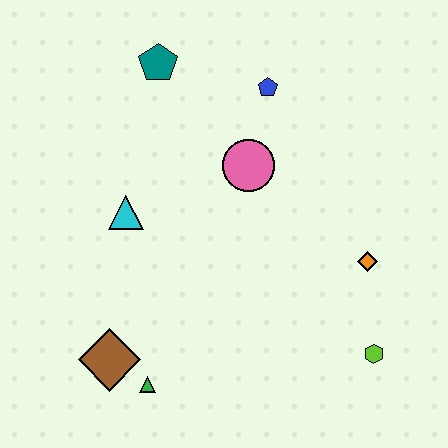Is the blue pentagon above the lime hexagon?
Yes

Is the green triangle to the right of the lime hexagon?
No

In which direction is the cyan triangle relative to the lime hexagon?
The cyan triangle is to the left of the lime hexagon.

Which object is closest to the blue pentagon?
The pink circle is closest to the blue pentagon.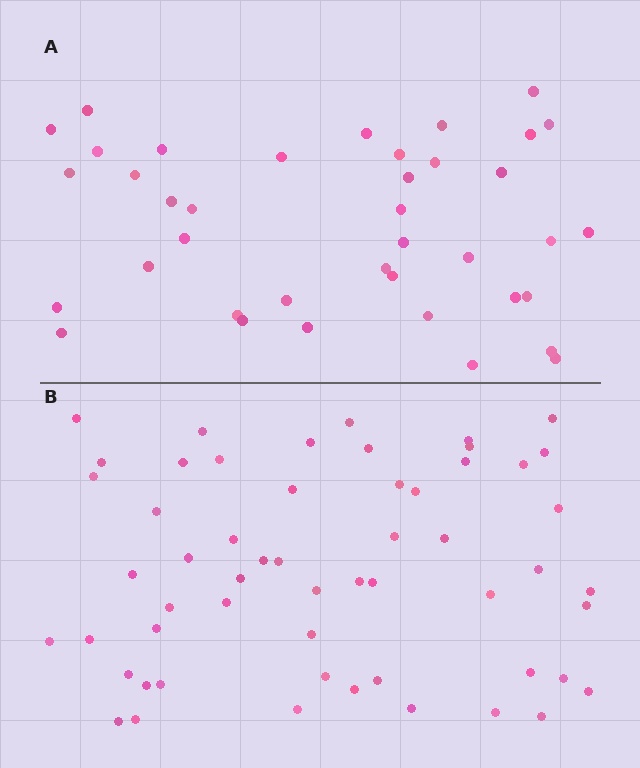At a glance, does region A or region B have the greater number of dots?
Region B (the bottom region) has more dots.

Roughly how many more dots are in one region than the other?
Region B has approximately 15 more dots than region A.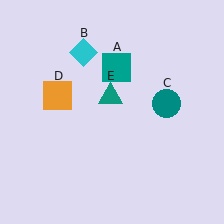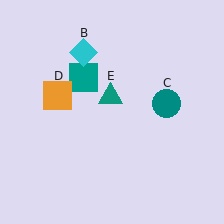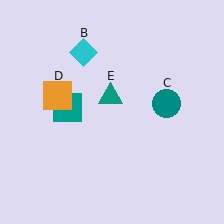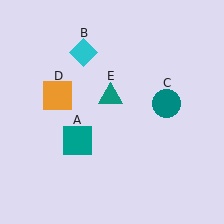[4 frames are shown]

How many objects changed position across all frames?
1 object changed position: teal square (object A).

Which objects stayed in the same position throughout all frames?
Cyan diamond (object B) and teal circle (object C) and orange square (object D) and teal triangle (object E) remained stationary.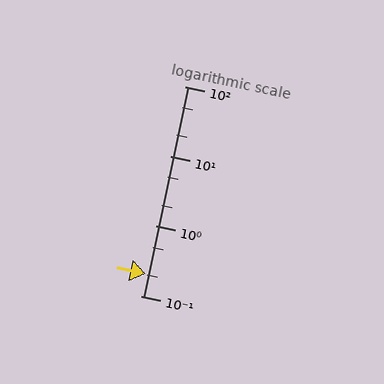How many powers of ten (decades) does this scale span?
The scale spans 3 decades, from 0.1 to 100.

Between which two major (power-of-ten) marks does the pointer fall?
The pointer is between 0.1 and 1.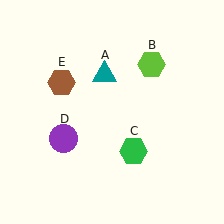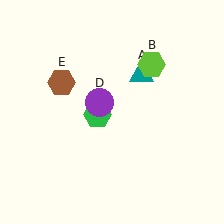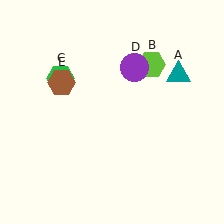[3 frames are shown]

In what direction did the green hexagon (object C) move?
The green hexagon (object C) moved up and to the left.